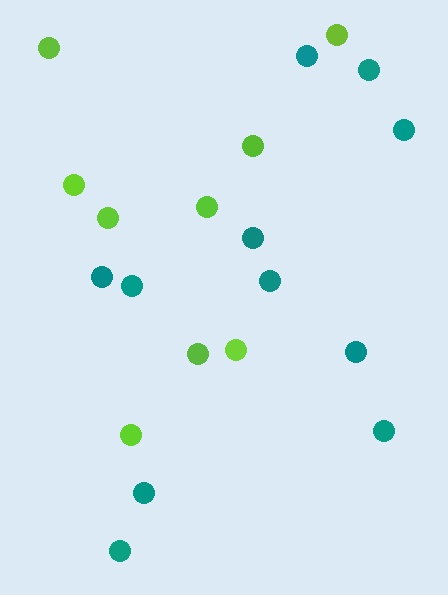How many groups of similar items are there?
There are 2 groups: one group of lime circles (9) and one group of teal circles (11).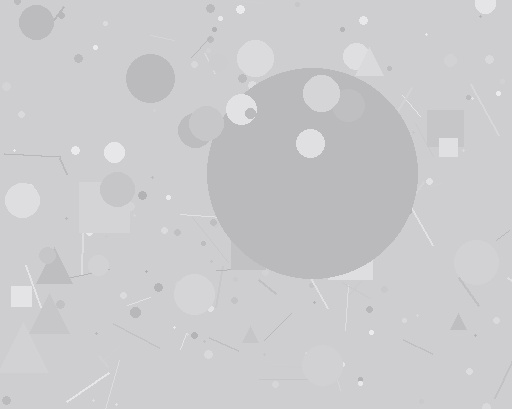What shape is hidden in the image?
A circle is hidden in the image.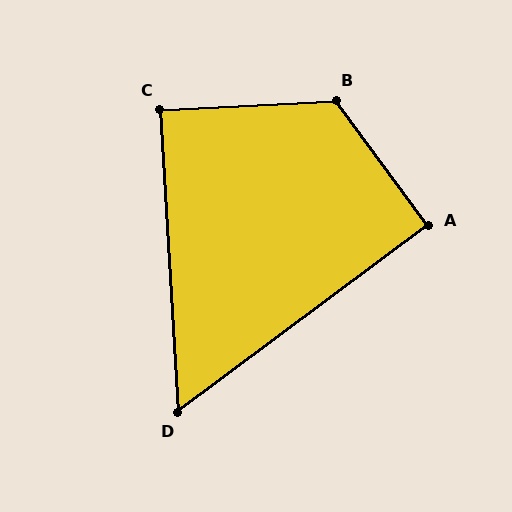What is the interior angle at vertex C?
Approximately 90 degrees (approximately right).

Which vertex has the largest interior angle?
B, at approximately 123 degrees.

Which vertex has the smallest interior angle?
D, at approximately 57 degrees.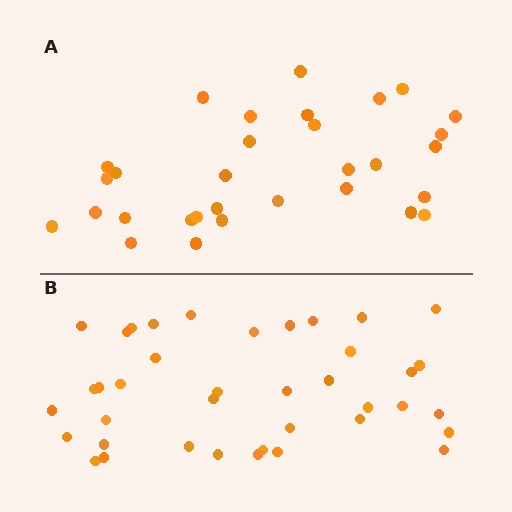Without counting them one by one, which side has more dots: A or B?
Region B (the bottom region) has more dots.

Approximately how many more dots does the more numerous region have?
Region B has roughly 8 or so more dots than region A.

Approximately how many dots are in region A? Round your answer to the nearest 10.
About 30 dots. (The exact count is 31, which rounds to 30.)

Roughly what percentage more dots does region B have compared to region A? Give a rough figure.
About 25% more.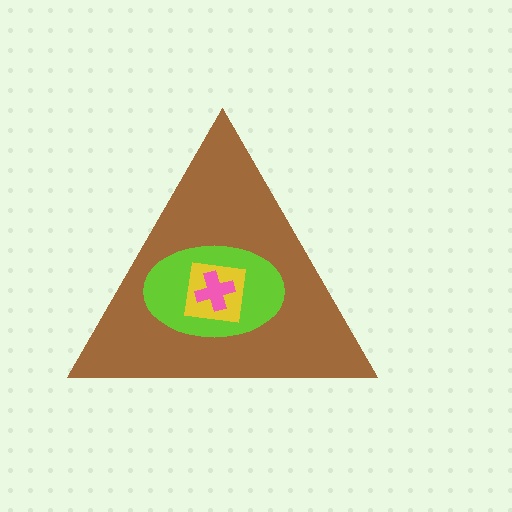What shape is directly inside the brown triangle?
The lime ellipse.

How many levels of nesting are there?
4.